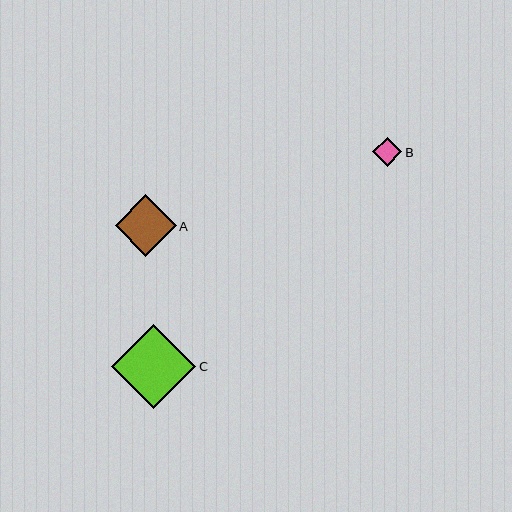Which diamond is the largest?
Diamond C is the largest with a size of approximately 84 pixels.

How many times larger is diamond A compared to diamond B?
Diamond A is approximately 2.1 times the size of diamond B.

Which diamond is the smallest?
Diamond B is the smallest with a size of approximately 29 pixels.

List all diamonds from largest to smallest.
From largest to smallest: C, A, B.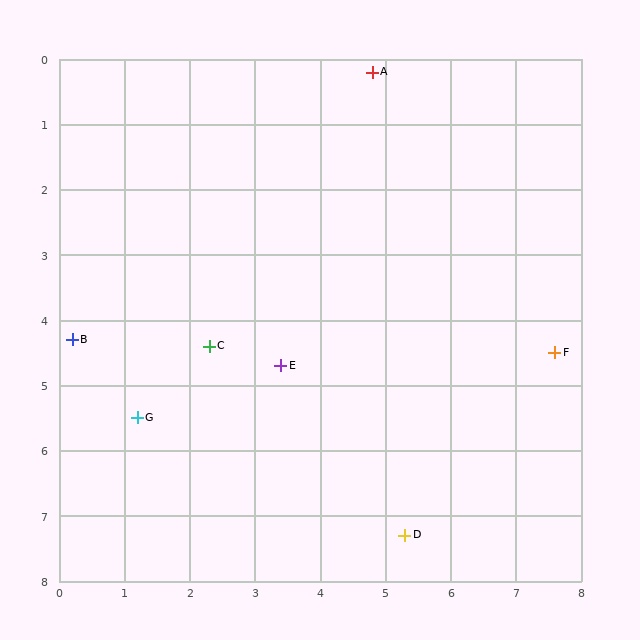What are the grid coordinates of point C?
Point C is at approximately (2.3, 4.4).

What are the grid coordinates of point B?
Point B is at approximately (0.2, 4.3).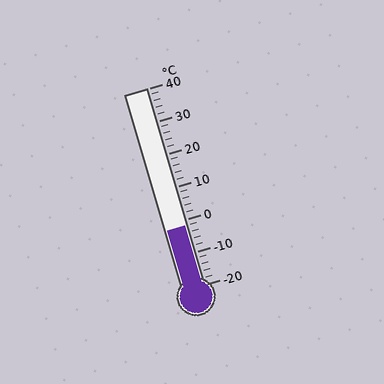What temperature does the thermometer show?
The thermometer shows approximately -2°C.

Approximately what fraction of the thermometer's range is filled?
The thermometer is filled to approximately 30% of its range.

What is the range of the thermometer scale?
The thermometer scale ranges from -20°C to 40°C.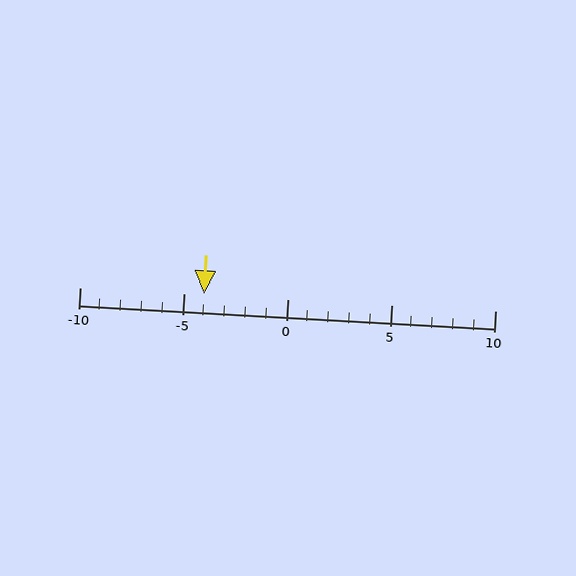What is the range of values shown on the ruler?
The ruler shows values from -10 to 10.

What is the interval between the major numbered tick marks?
The major tick marks are spaced 5 units apart.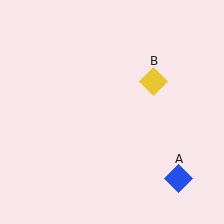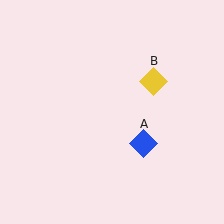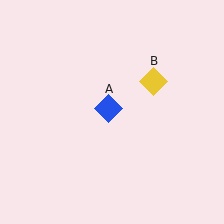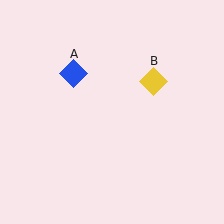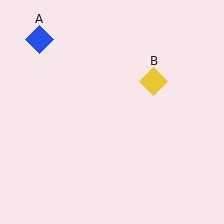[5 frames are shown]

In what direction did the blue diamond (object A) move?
The blue diamond (object A) moved up and to the left.